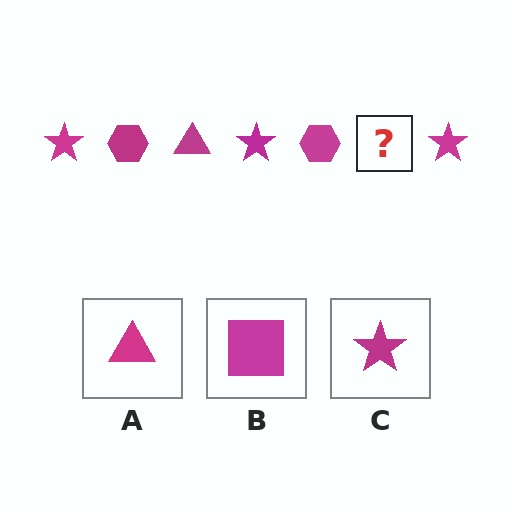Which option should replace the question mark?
Option A.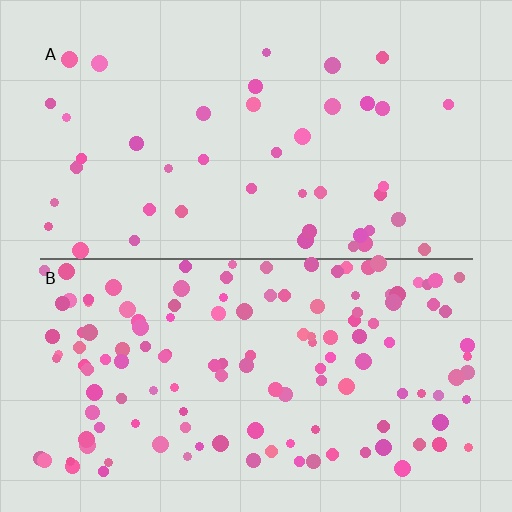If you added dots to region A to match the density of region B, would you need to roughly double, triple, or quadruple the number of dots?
Approximately triple.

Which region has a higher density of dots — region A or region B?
B (the bottom).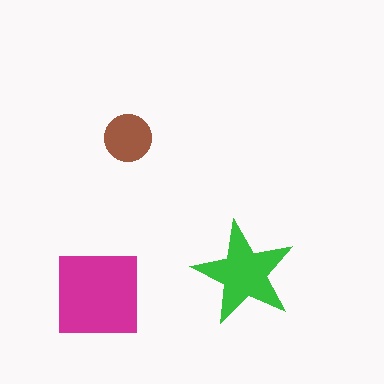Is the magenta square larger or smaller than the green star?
Larger.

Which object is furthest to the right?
The green star is rightmost.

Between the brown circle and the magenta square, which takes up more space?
The magenta square.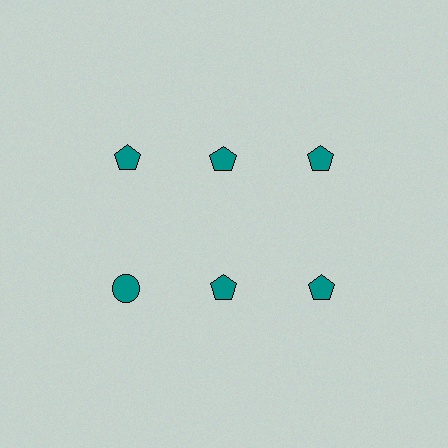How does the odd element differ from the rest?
It has a different shape: circle instead of pentagon.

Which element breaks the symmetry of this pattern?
The teal circle in the second row, leftmost column breaks the symmetry. All other shapes are teal pentagons.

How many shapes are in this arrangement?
There are 6 shapes arranged in a grid pattern.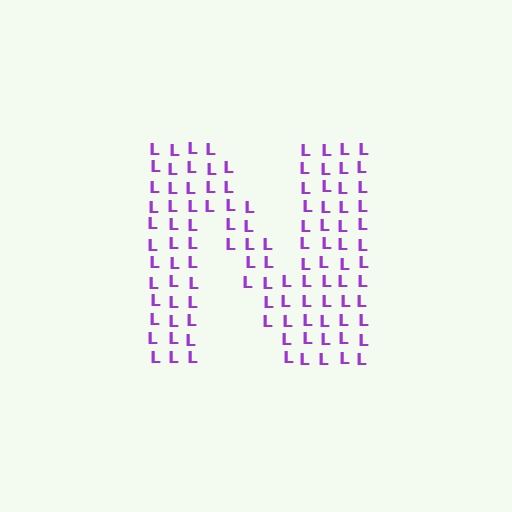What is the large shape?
The large shape is the letter N.